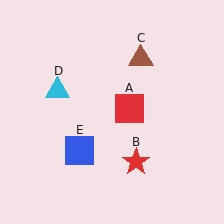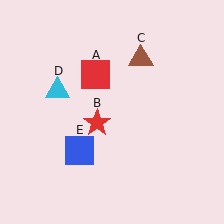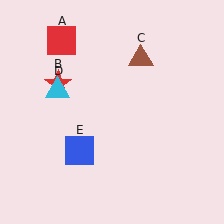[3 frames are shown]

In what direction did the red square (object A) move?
The red square (object A) moved up and to the left.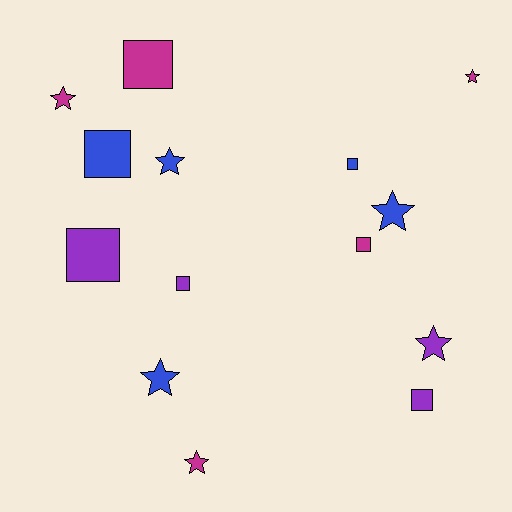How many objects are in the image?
There are 14 objects.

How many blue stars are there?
There are 3 blue stars.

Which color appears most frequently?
Magenta, with 5 objects.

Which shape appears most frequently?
Star, with 7 objects.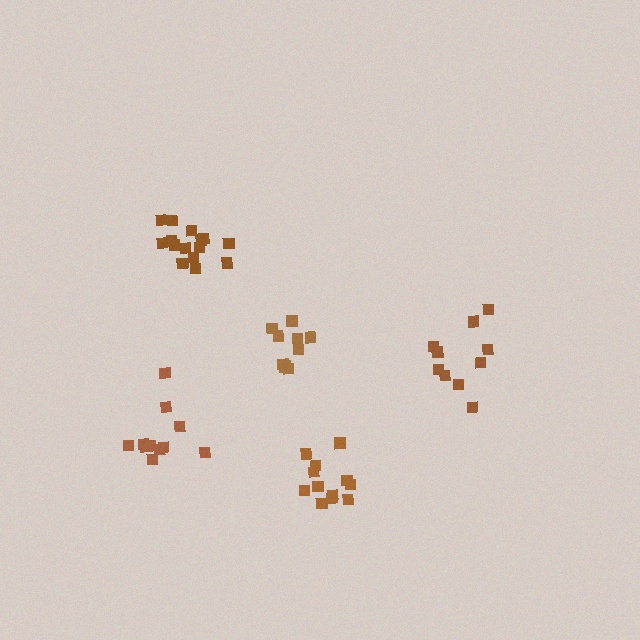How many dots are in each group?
Group 1: 12 dots, Group 2: 10 dots, Group 3: 15 dots, Group 4: 12 dots, Group 5: 9 dots (58 total).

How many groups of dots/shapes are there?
There are 5 groups.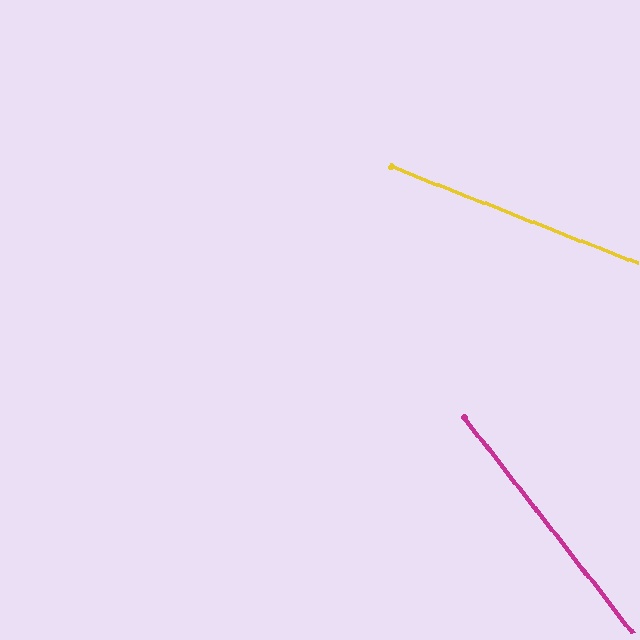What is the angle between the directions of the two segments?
Approximately 31 degrees.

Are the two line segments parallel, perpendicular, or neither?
Neither parallel nor perpendicular — they differ by about 31°.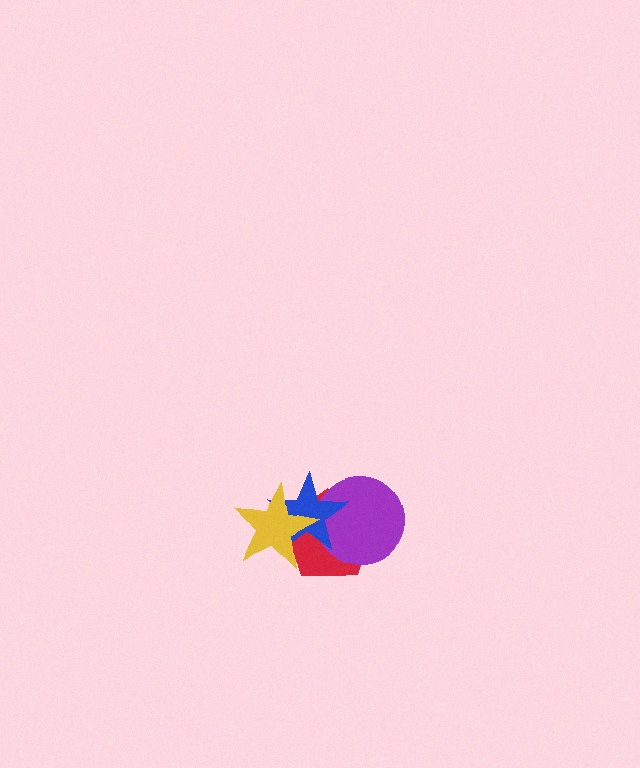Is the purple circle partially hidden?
Yes, it is partially covered by another shape.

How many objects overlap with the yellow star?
2 objects overlap with the yellow star.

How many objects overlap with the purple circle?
2 objects overlap with the purple circle.